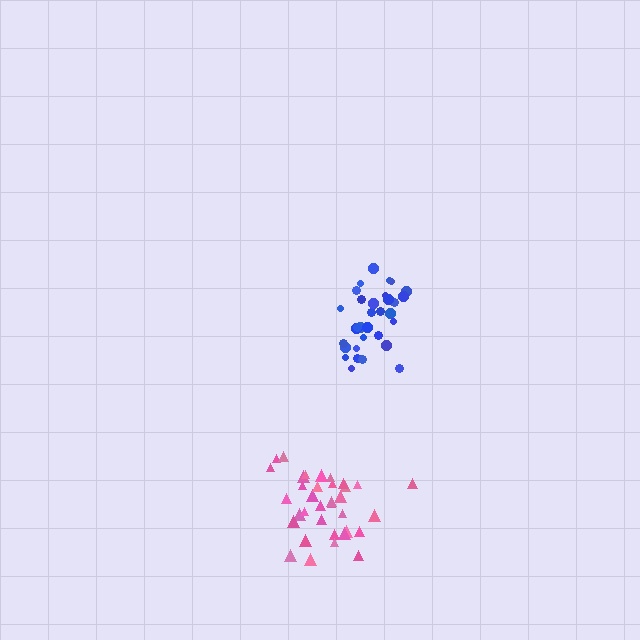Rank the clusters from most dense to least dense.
blue, pink.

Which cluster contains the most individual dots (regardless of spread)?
Pink (35).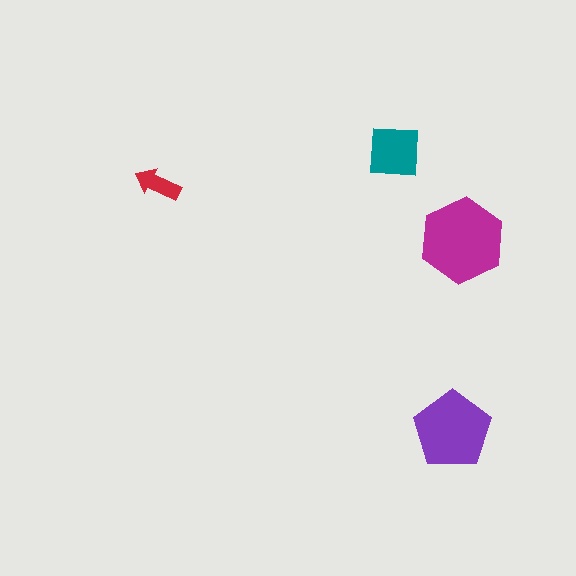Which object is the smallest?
The red arrow.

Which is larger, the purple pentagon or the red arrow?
The purple pentagon.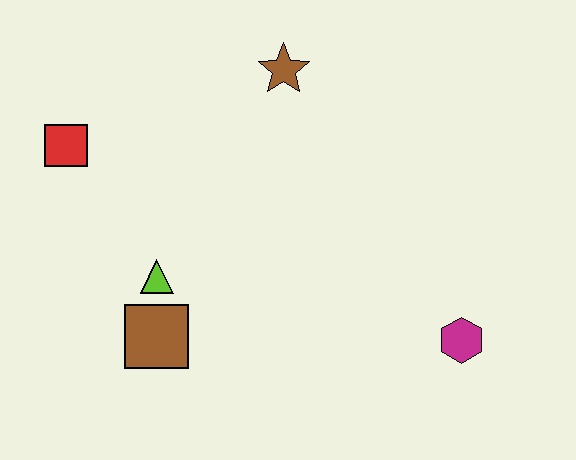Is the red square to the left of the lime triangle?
Yes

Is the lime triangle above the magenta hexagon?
Yes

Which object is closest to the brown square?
The lime triangle is closest to the brown square.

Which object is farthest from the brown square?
The magenta hexagon is farthest from the brown square.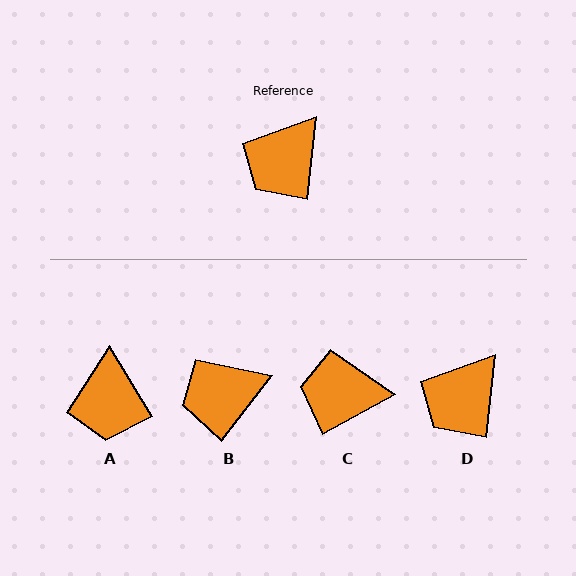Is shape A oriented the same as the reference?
No, it is off by about 38 degrees.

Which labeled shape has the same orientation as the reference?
D.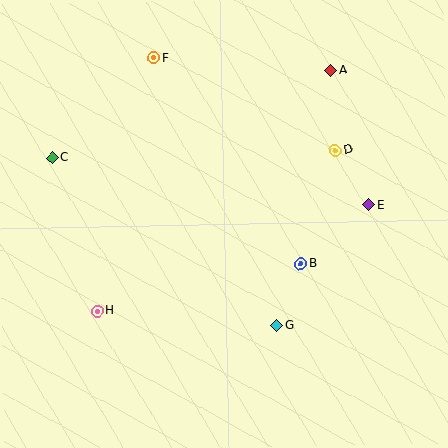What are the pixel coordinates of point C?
Point C is at (52, 158).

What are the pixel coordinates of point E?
Point E is at (369, 205).